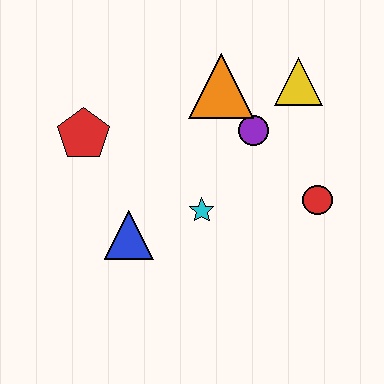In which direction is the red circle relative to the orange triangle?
The red circle is below the orange triangle.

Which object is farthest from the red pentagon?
The red circle is farthest from the red pentagon.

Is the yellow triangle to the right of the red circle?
No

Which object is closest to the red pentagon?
The blue triangle is closest to the red pentagon.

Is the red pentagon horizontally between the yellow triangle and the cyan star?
No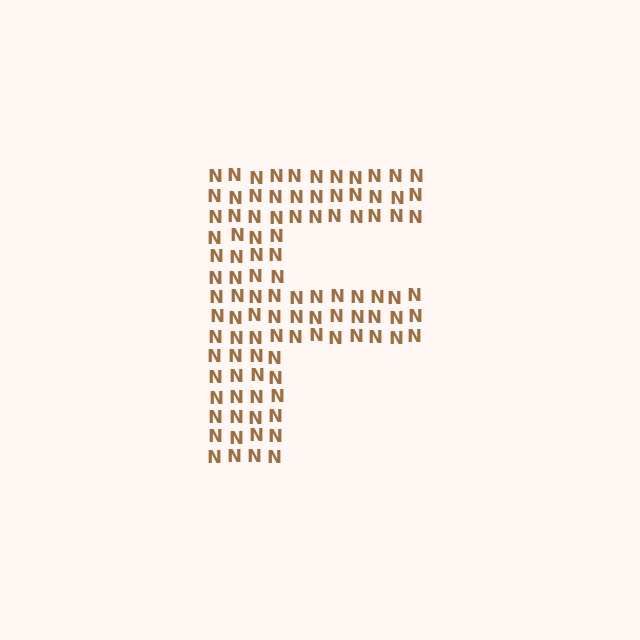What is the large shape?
The large shape is the letter F.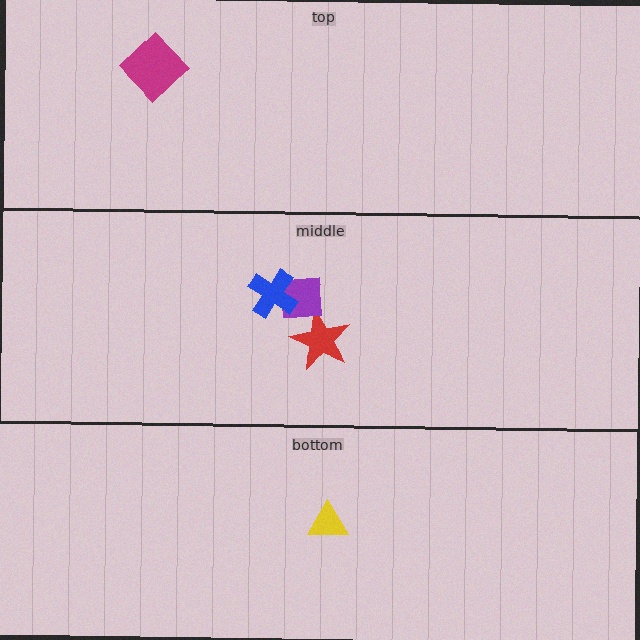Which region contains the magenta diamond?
The top region.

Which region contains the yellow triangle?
The bottom region.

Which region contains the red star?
The middle region.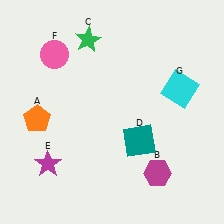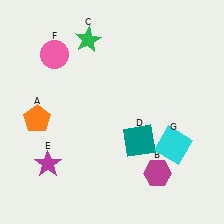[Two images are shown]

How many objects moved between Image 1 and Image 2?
1 object moved between the two images.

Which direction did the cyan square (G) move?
The cyan square (G) moved down.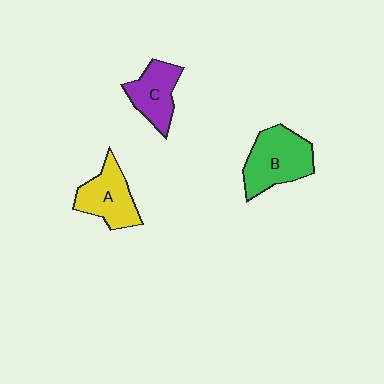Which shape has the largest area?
Shape B (green).